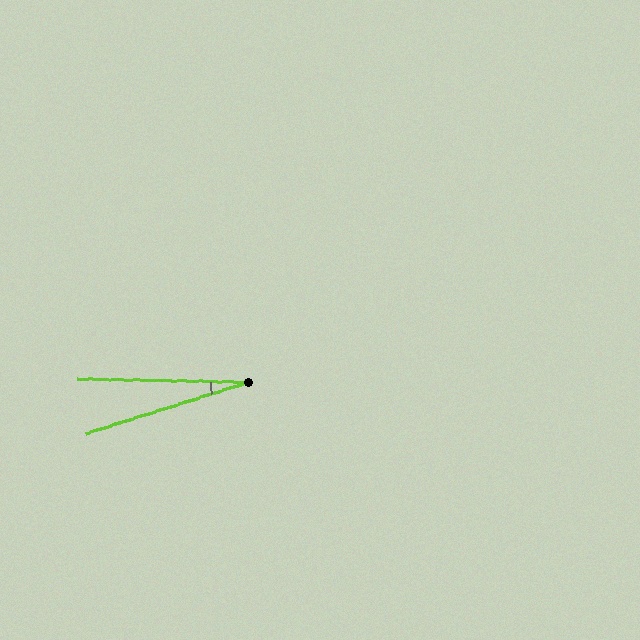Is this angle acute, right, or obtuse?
It is acute.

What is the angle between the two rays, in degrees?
Approximately 19 degrees.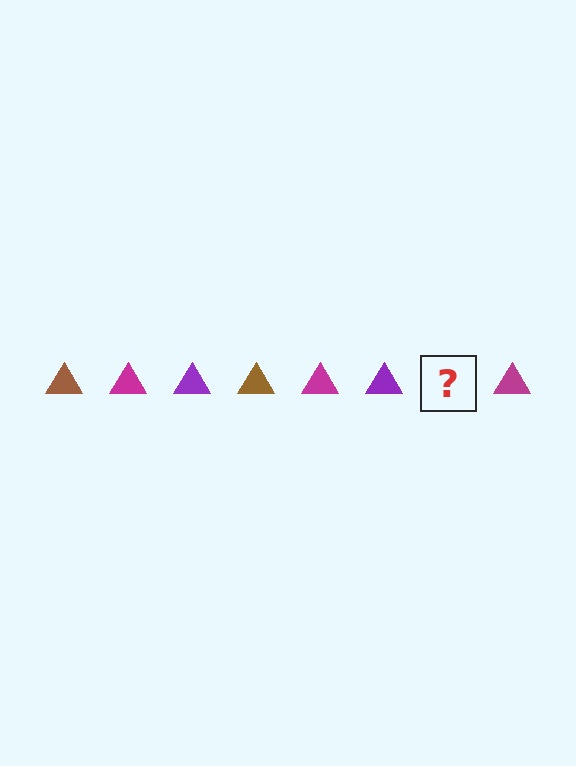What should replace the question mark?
The question mark should be replaced with a brown triangle.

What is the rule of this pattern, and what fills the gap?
The rule is that the pattern cycles through brown, magenta, purple triangles. The gap should be filled with a brown triangle.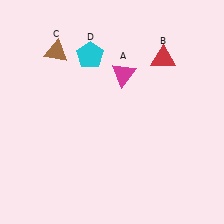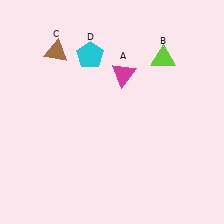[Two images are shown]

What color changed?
The triangle (B) changed from red in Image 1 to lime in Image 2.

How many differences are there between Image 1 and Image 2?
There is 1 difference between the two images.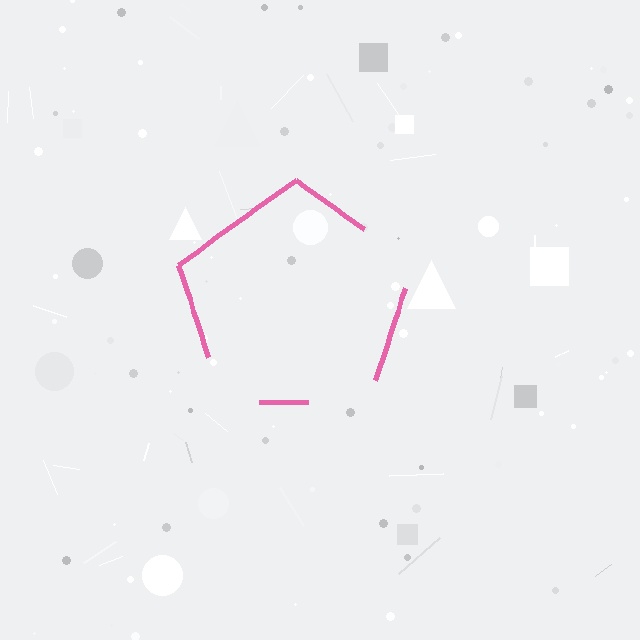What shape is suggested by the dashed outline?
The dashed outline suggests a pentagon.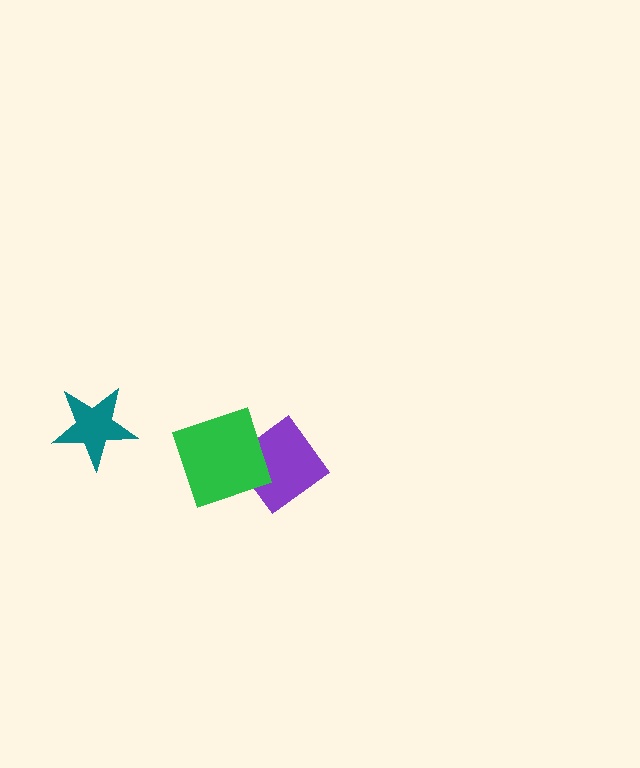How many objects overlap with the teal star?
0 objects overlap with the teal star.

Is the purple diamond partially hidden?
Yes, it is partially covered by another shape.